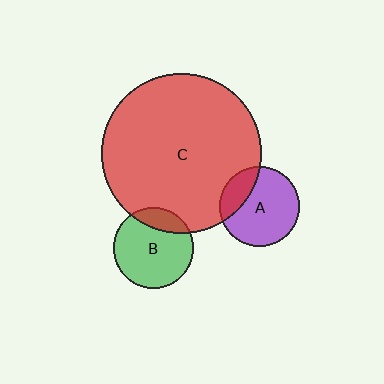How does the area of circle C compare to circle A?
Approximately 4.0 times.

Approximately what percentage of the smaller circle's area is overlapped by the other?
Approximately 20%.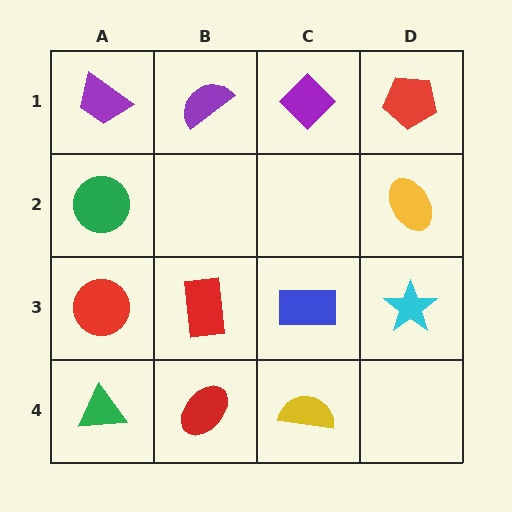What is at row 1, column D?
A red pentagon.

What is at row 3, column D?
A cyan star.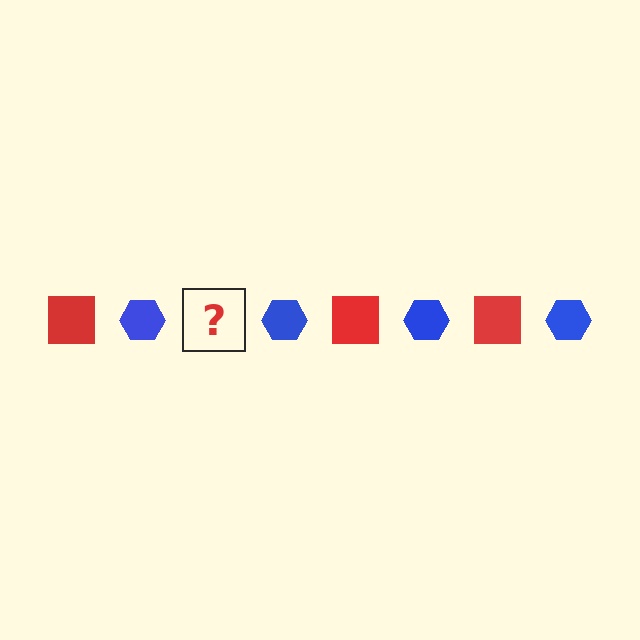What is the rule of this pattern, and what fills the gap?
The rule is that the pattern alternates between red square and blue hexagon. The gap should be filled with a red square.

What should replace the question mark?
The question mark should be replaced with a red square.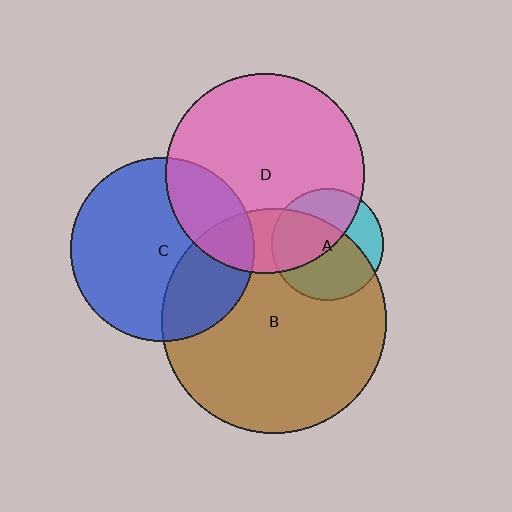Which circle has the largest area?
Circle B (brown).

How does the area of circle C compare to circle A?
Approximately 2.7 times.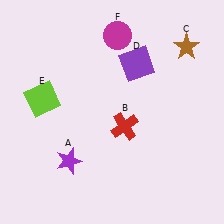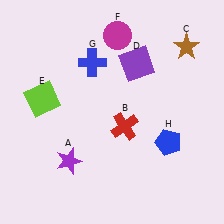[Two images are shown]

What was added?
A blue cross (G), a blue pentagon (H) were added in Image 2.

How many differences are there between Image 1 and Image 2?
There are 2 differences between the two images.